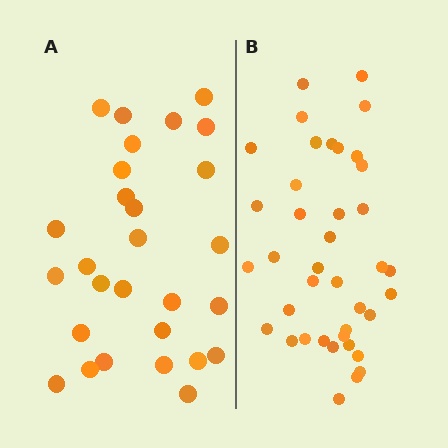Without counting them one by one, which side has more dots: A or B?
Region B (the right region) has more dots.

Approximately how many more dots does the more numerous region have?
Region B has roughly 12 or so more dots than region A.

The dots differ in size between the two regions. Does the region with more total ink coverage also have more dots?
No. Region A has more total ink coverage because its dots are larger, but region B actually contains more individual dots. Total area can be misleading — the number of items is what matters here.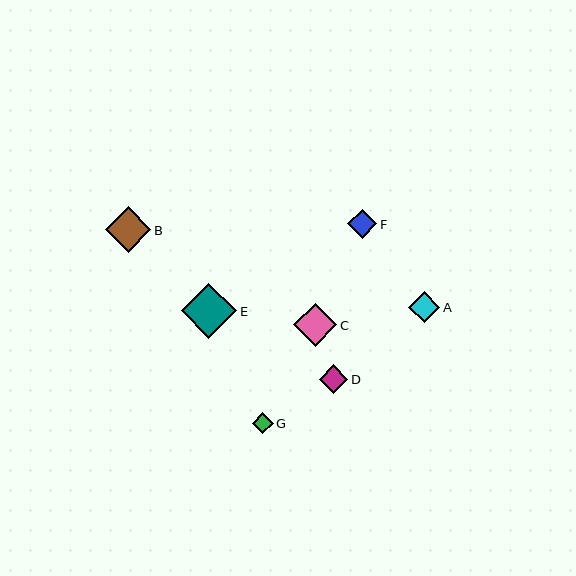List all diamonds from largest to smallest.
From largest to smallest: E, B, C, A, F, D, G.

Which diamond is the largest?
Diamond E is the largest with a size of approximately 55 pixels.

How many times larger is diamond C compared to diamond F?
Diamond C is approximately 1.5 times the size of diamond F.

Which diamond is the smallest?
Diamond G is the smallest with a size of approximately 21 pixels.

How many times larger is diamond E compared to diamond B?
Diamond E is approximately 1.2 times the size of diamond B.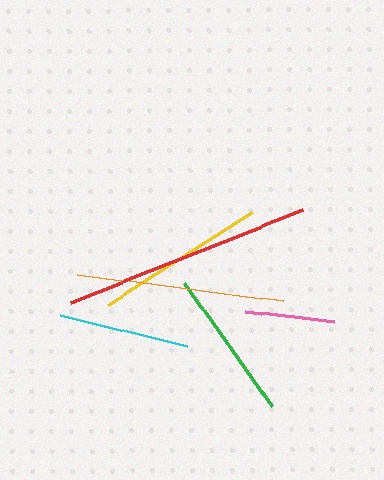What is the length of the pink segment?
The pink segment is approximately 90 pixels long.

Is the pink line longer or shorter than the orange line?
The orange line is longer than the pink line.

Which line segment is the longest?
The red line is the longest at approximately 249 pixels.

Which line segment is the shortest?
The pink line is the shortest at approximately 90 pixels.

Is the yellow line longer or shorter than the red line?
The red line is longer than the yellow line.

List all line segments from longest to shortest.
From longest to shortest: red, orange, yellow, green, cyan, pink.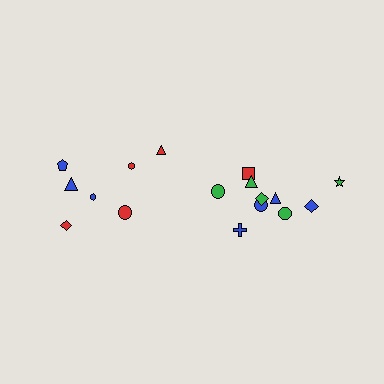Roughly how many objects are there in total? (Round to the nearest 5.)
Roughly 15 objects in total.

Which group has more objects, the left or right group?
The right group.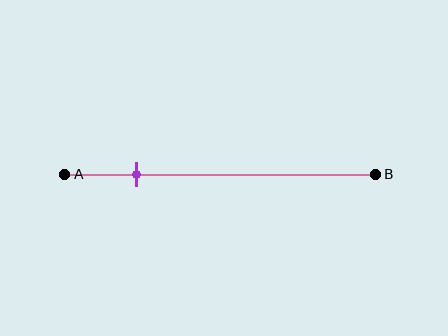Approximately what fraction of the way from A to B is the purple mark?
The purple mark is approximately 25% of the way from A to B.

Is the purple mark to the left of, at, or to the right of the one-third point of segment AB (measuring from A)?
The purple mark is to the left of the one-third point of segment AB.